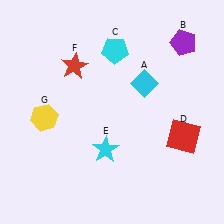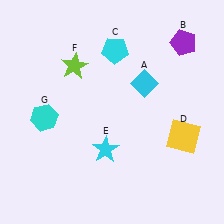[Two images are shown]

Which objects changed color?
D changed from red to yellow. F changed from red to lime. G changed from yellow to cyan.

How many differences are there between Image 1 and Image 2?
There are 3 differences between the two images.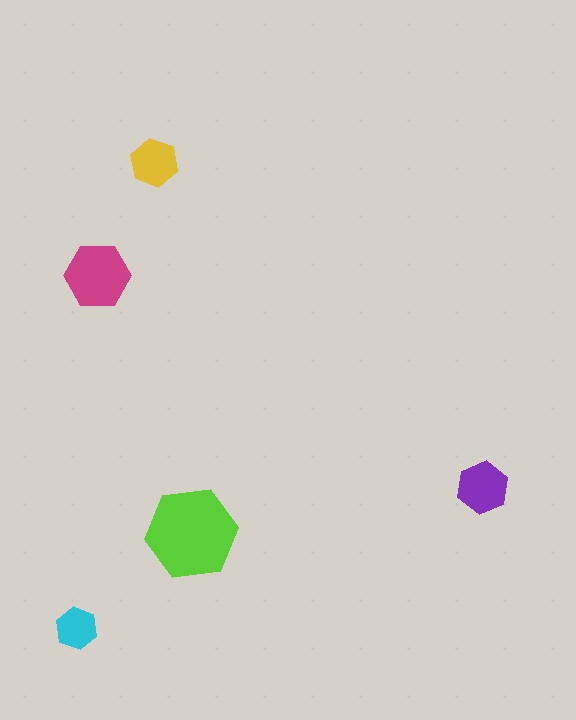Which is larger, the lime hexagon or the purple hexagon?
The lime one.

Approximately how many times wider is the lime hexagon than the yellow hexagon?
About 2 times wider.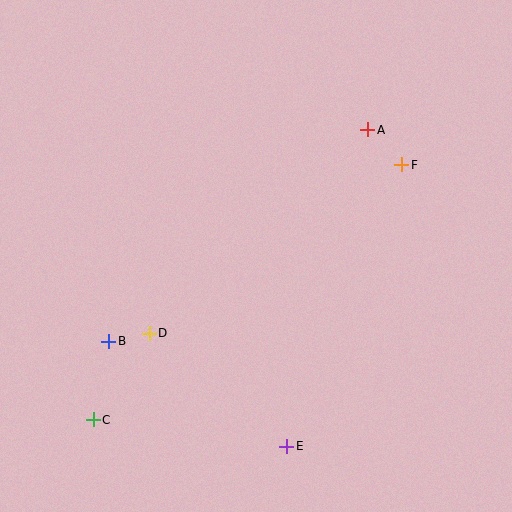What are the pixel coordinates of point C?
Point C is at (93, 420).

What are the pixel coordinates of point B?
Point B is at (109, 341).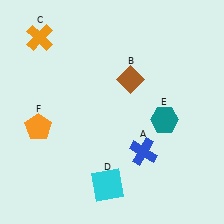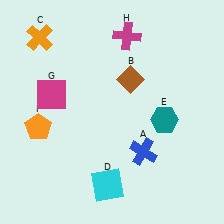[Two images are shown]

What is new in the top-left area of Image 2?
A magenta square (G) was added in the top-left area of Image 2.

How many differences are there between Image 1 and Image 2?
There are 2 differences between the two images.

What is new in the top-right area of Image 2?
A magenta cross (H) was added in the top-right area of Image 2.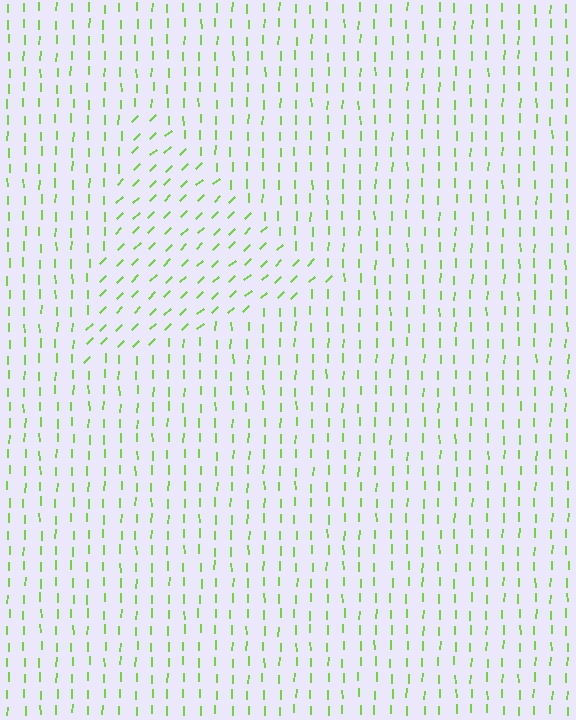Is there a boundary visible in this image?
Yes, there is a texture boundary formed by a change in line orientation.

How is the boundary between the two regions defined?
The boundary is defined purely by a change in line orientation (approximately 45 degrees difference). All lines are the same color and thickness.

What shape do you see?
I see a triangle.